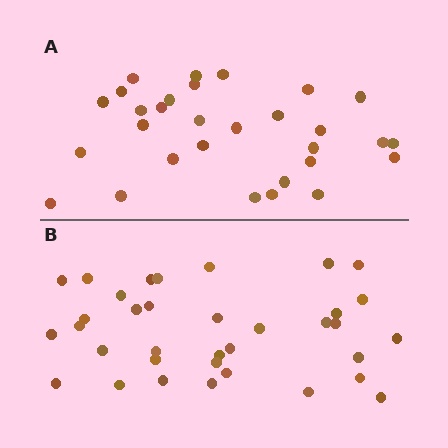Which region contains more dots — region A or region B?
Region B (the bottom region) has more dots.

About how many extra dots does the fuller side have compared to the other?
Region B has about 5 more dots than region A.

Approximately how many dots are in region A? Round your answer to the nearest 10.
About 30 dots.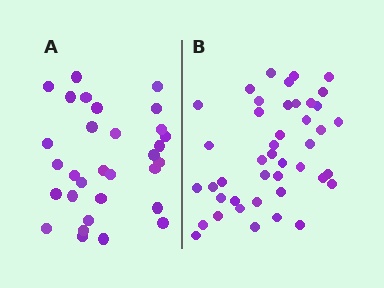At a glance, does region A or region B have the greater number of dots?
Region B (the right region) has more dots.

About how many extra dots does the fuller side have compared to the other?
Region B has roughly 12 or so more dots than region A.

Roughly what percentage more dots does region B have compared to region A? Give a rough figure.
About 40% more.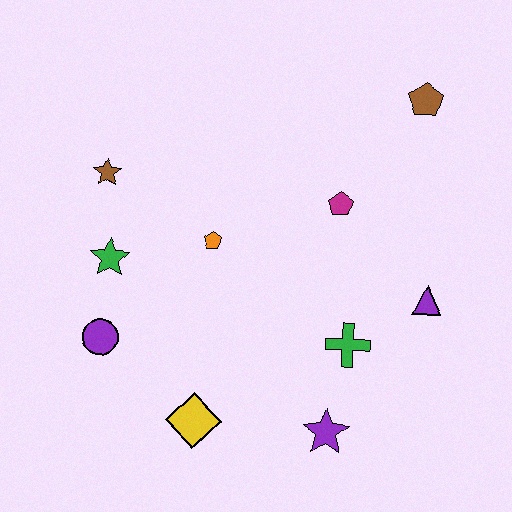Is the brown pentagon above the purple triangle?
Yes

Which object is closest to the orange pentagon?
The green star is closest to the orange pentagon.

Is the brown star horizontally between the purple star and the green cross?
No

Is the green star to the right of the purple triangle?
No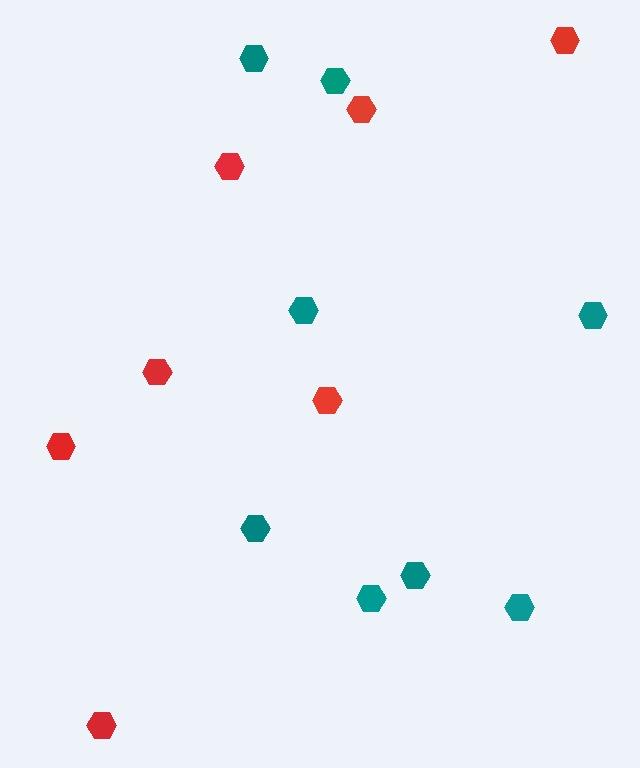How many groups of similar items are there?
There are 2 groups: one group of red hexagons (7) and one group of teal hexagons (8).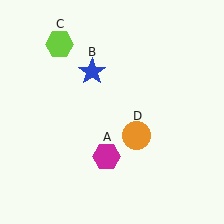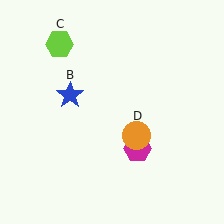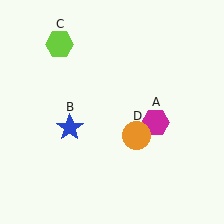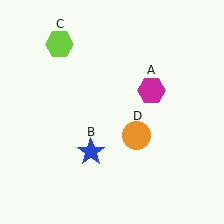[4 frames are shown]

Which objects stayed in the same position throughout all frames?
Lime hexagon (object C) and orange circle (object D) remained stationary.